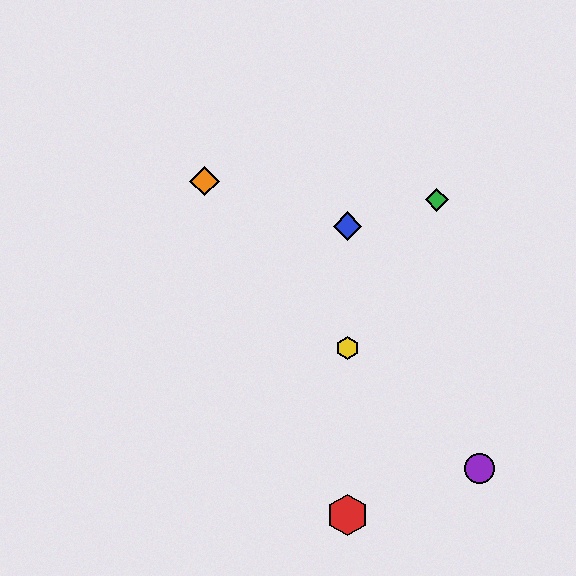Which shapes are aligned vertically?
The red hexagon, the blue diamond, the yellow hexagon are aligned vertically.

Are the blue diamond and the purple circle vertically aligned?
No, the blue diamond is at x≈347 and the purple circle is at x≈480.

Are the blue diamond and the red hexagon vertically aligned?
Yes, both are at x≈347.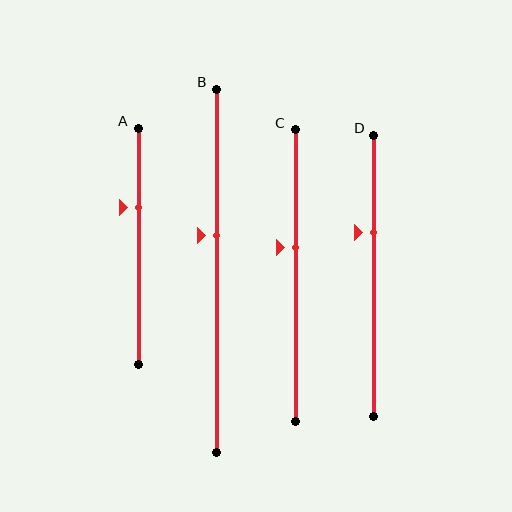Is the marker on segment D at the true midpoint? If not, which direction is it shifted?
No, the marker on segment D is shifted upward by about 15% of the segment length.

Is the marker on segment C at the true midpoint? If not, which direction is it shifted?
No, the marker on segment C is shifted upward by about 10% of the segment length.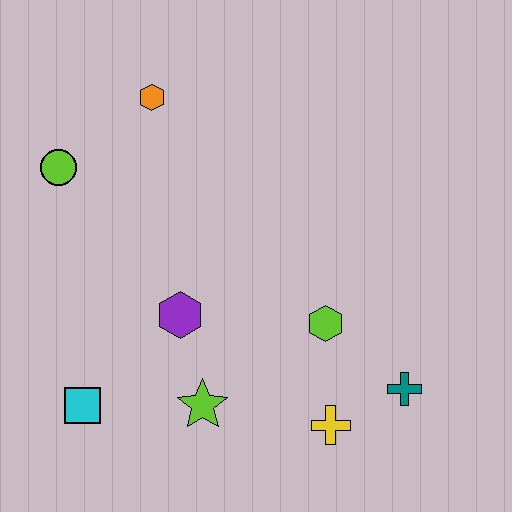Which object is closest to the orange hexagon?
The lime circle is closest to the orange hexagon.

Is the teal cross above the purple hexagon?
No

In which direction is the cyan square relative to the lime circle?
The cyan square is below the lime circle.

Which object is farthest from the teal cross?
The lime circle is farthest from the teal cross.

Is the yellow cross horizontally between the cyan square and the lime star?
No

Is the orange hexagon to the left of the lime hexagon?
Yes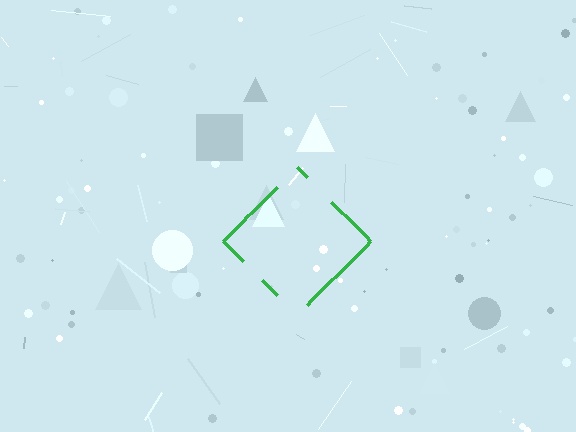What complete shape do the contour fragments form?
The contour fragments form a diamond.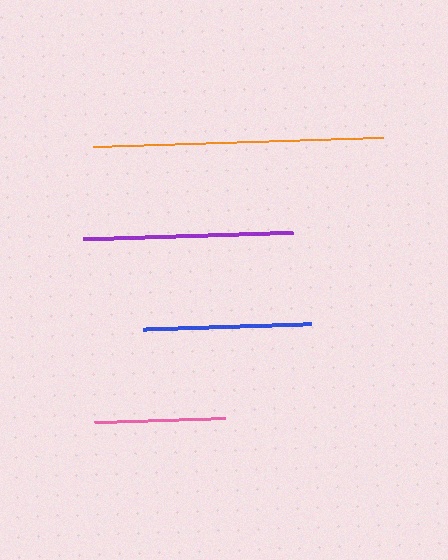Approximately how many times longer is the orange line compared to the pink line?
The orange line is approximately 2.2 times the length of the pink line.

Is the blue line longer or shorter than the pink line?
The blue line is longer than the pink line.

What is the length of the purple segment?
The purple segment is approximately 210 pixels long.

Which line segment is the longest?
The orange line is the longest at approximately 289 pixels.